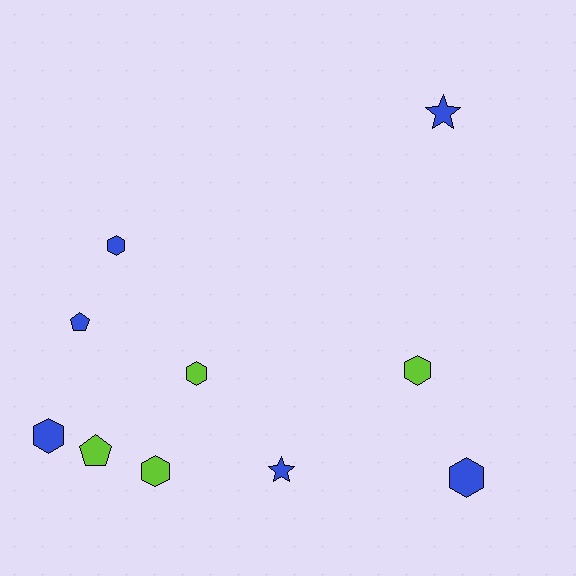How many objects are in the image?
There are 10 objects.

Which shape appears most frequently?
Hexagon, with 6 objects.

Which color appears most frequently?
Blue, with 6 objects.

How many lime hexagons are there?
There are 3 lime hexagons.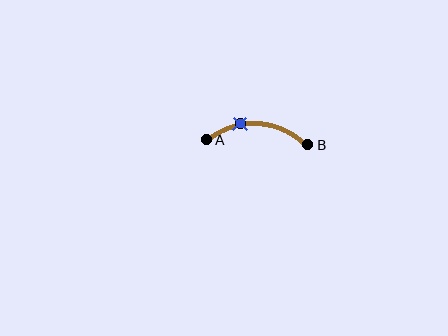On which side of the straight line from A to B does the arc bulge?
The arc bulges above the straight line connecting A and B.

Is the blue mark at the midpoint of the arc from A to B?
No. The blue mark lies on the arc but is closer to endpoint A. The arc midpoint would be at the point on the curve equidistant along the arc from both A and B.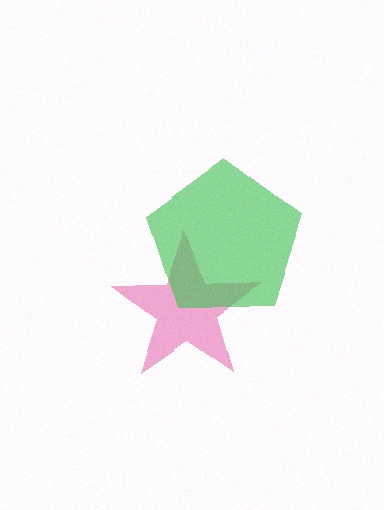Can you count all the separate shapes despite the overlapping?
Yes, there are 2 separate shapes.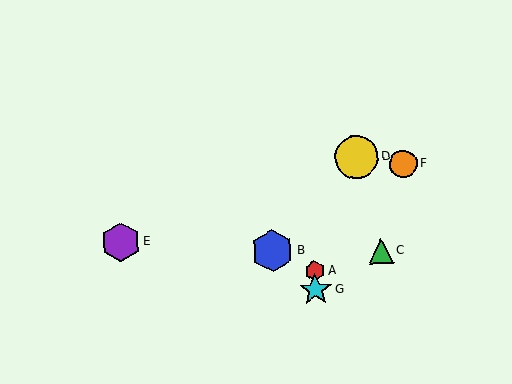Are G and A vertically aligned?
Yes, both are at x≈316.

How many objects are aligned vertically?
2 objects (A, G) are aligned vertically.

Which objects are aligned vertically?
Objects A, G are aligned vertically.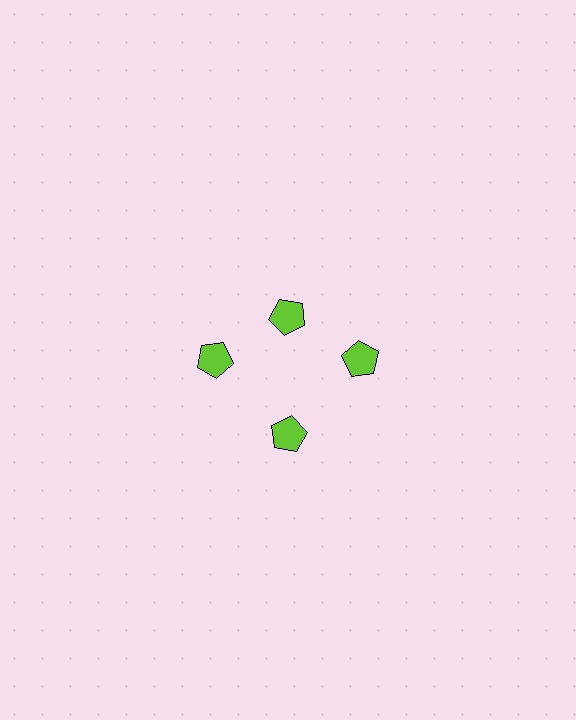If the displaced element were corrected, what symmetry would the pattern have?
It would have 4-fold rotational symmetry — the pattern would map onto itself every 90 degrees.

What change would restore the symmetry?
The symmetry would be restored by moving it outward, back onto the ring so that all 4 pentagons sit at equal angles and equal distance from the center.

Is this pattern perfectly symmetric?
No. The 4 lime pentagons are arranged in a ring, but one element near the 12 o'clock position is pulled inward toward the center, breaking the 4-fold rotational symmetry.